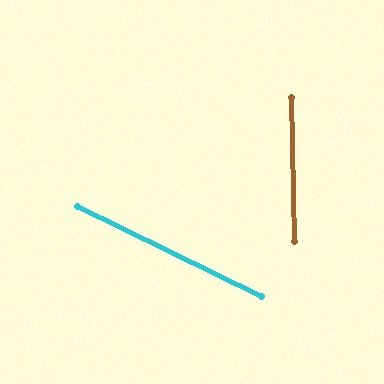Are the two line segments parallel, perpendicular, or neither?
Neither parallel nor perpendicular — they differ by about 63°.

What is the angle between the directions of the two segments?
Approximately 63 degrees.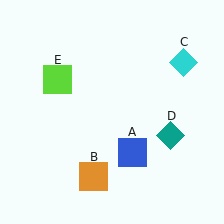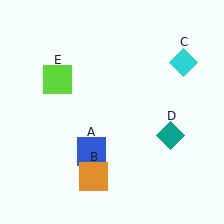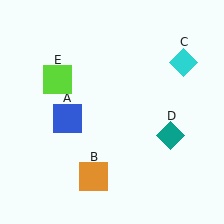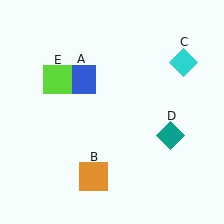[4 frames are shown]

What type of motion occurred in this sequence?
The blue square (object A) rotated clockwise around the center of the scene.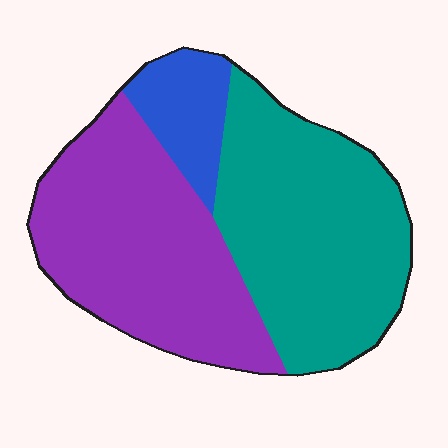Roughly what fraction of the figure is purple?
Purple takes up between a quarter and a half of the figure.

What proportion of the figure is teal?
Teal covers roughly 45% of the figure.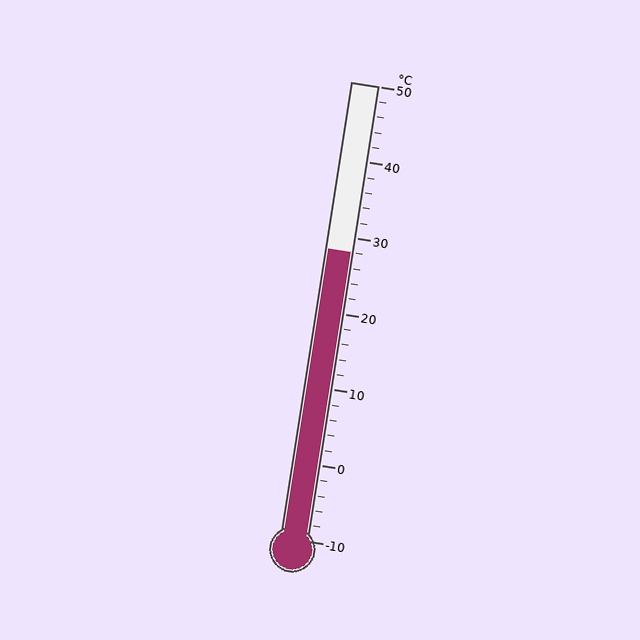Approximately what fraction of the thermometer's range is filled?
The thermometer is filled to approximately 65% of its range.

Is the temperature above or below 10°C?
The temperature is above 10°C.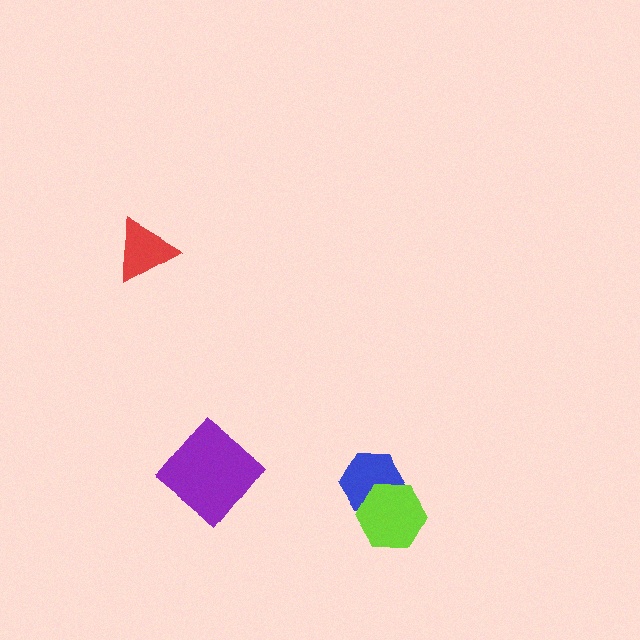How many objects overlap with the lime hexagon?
1 object overlaps with the lime hexagon.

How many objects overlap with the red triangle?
0 objects overlap with the red triangle.